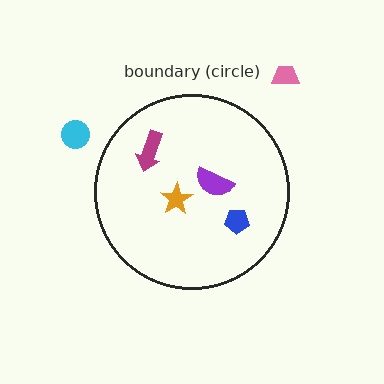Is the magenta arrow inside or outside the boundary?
Inside.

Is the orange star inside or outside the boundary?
Inside.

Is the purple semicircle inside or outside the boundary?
Inside.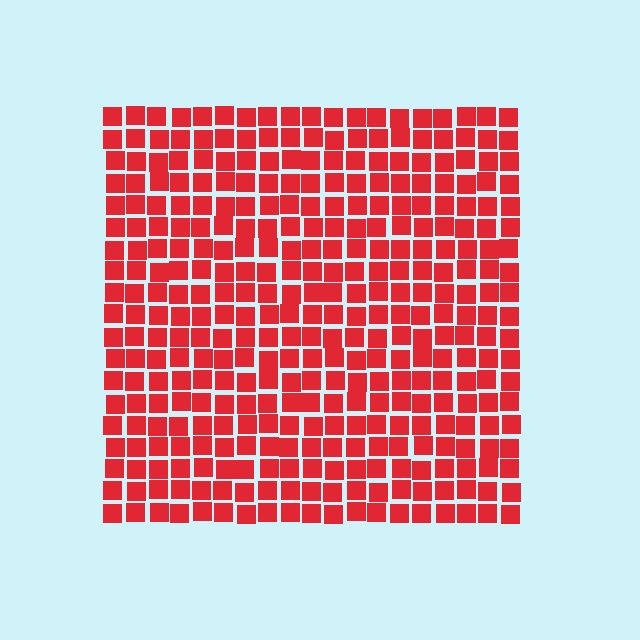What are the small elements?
The small elements are squares.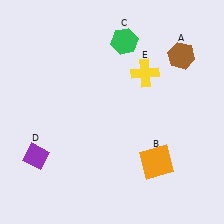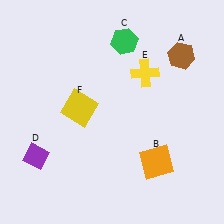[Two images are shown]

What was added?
A yellow square (F) was added in Image 2.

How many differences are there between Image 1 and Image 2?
There is 1 difference between the two images.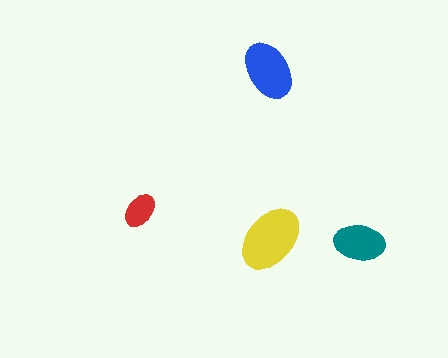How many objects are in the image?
There are 4 objects in the image.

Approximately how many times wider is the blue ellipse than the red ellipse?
About 1.5 times wider.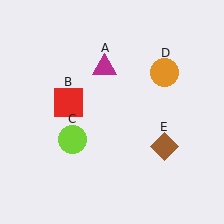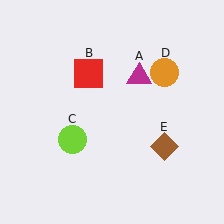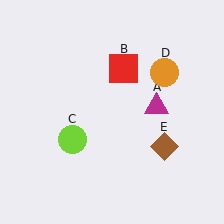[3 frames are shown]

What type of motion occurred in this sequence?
The magenta triangle (object A), red square (object B) rotated clockwise around the center of the scene.